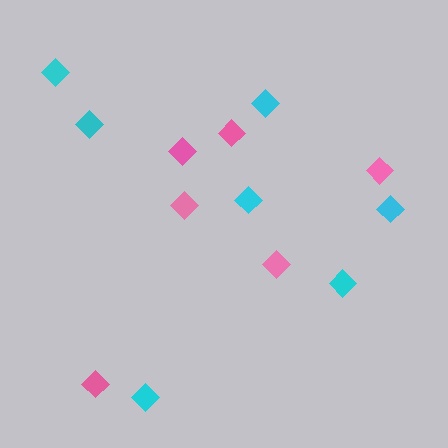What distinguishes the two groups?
There are 2 groups: one group of pink diamonds (6) and one group of cyan diamonds (7).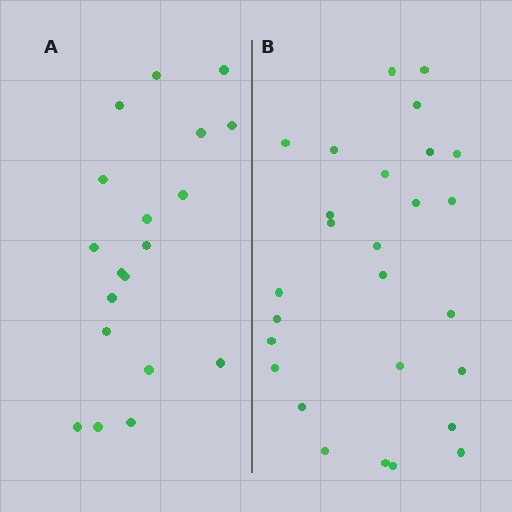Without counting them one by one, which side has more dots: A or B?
Region B (the right region) has more dots.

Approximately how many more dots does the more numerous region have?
Region B has roughly 8 or so more dots than region A.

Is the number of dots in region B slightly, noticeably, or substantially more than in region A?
Region B has noticeably more, but not dramatically so. The ratio is roughly 1.4 to 1.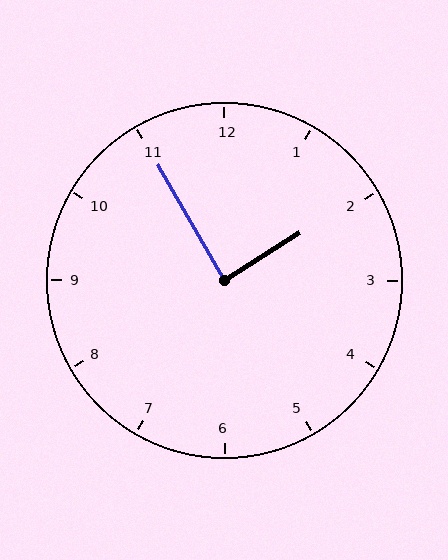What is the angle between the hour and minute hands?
Approximately 88 degrees.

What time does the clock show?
1:55.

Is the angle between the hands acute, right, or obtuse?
It is right.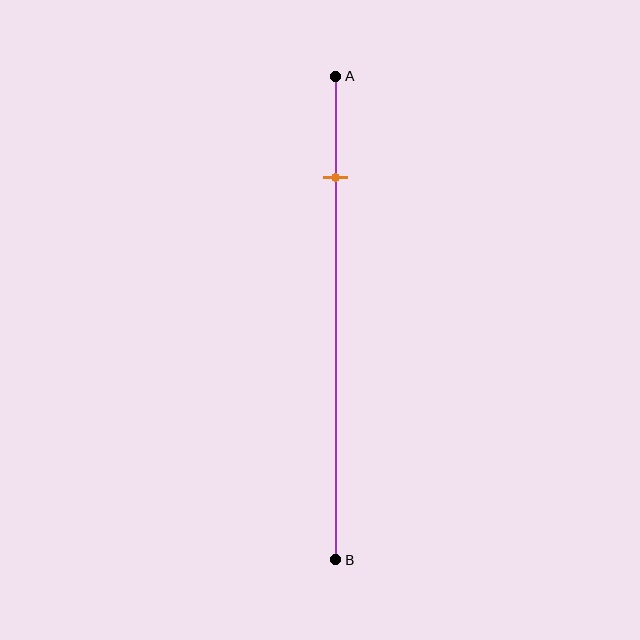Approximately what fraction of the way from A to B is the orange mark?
The orange mark is approximately 20% of the way from A to B.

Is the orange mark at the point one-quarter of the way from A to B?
No, the mark is at about 20% from A, not at the 25% one-quarter point.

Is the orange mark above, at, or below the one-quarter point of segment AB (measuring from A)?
The orange mark is above the one-quarter point of segment AB.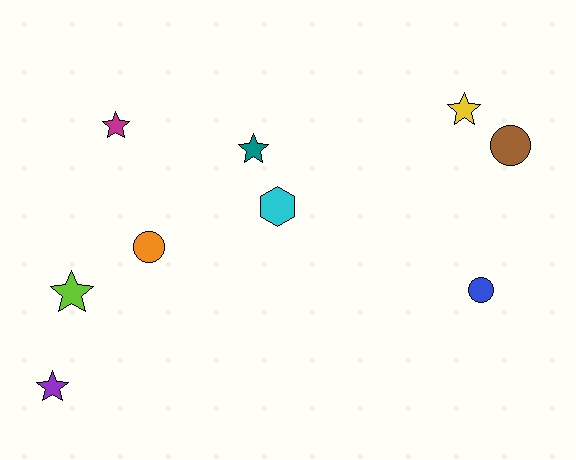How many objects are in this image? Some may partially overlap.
There are 9 objects.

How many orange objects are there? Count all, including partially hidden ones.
There is 1 orange object.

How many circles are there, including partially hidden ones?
There are 3 circles.